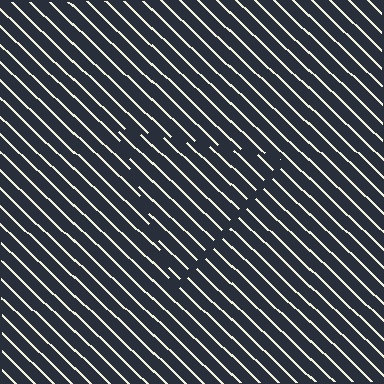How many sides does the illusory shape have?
3 sides — the line-ends trace a triangle.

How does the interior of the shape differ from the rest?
The interior of the shape contains the same grating, shifted by half a period — the contour is defined by the phase discontinuity where line-ends from the inner and outer gratings abut.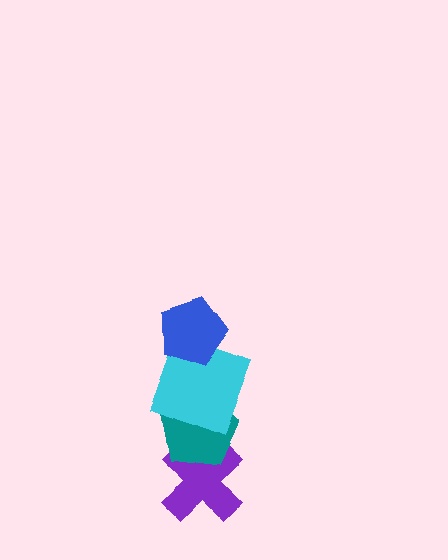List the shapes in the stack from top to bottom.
From top to bottom: the blue pentagon, the cyan square, the teal pentagon, the purple cross.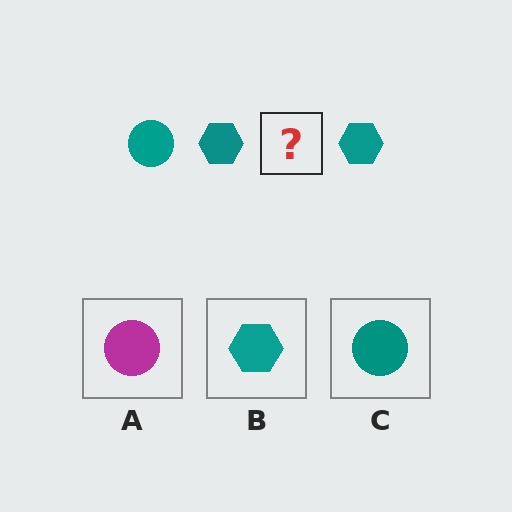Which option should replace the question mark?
Option C.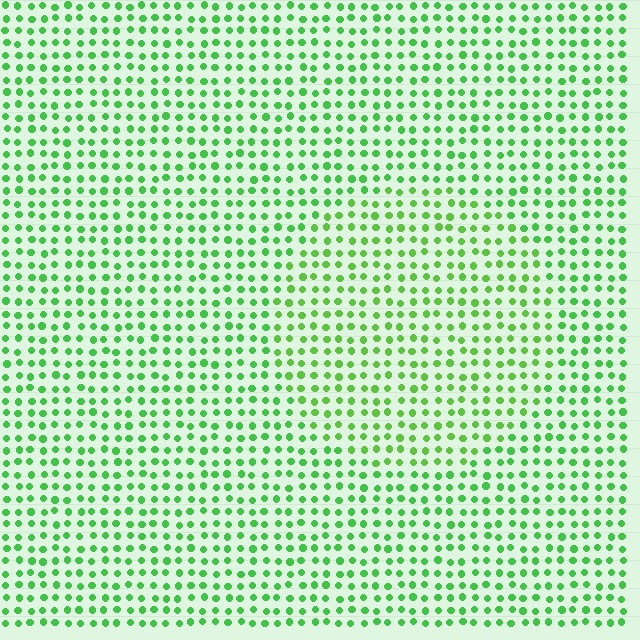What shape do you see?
I see a circle.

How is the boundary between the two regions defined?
The boundary is defined purely by a slight shift in hue (about 16 degrees). Spacing, size, and orientation are identical on both sides.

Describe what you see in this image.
The image is filled with small green elements in a uniform arrangement. A circle-shaped region is visible where the elements are tinted to a slightly different hue, forming a subtle color boundary.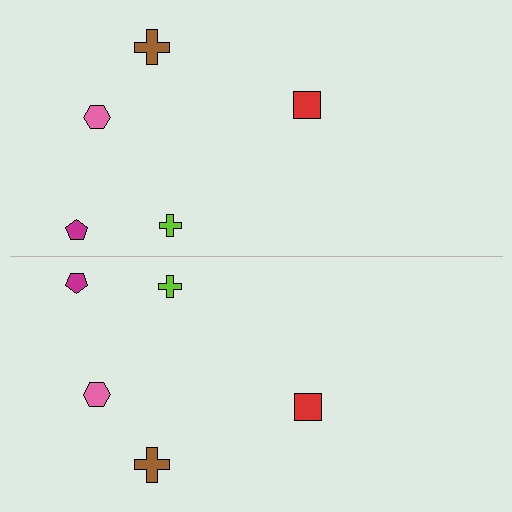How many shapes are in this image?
There are 10 shapes in this image.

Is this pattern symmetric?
Yes, this pattern has bilateral (reflection) symmetry.